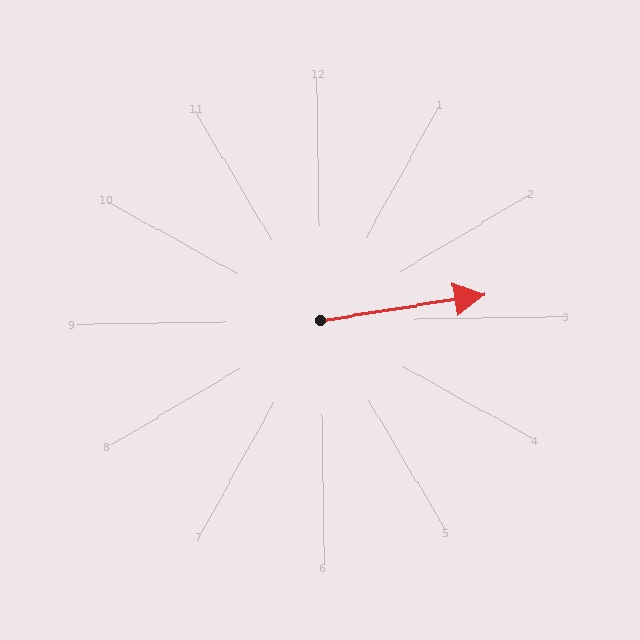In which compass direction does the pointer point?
East.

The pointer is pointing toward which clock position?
Roughly 3 o'clock.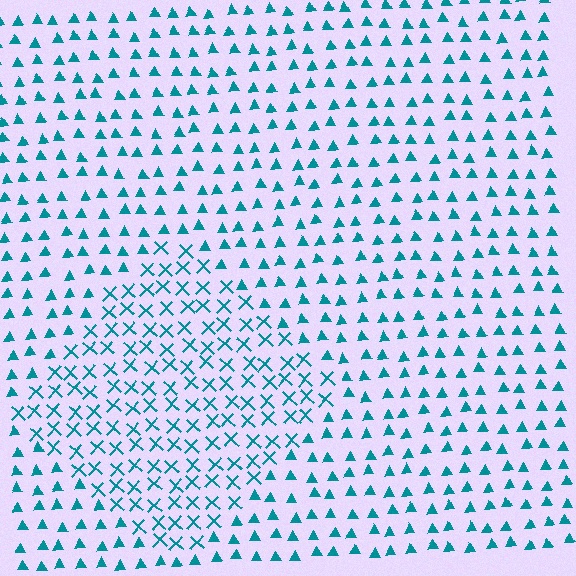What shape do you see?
I see a diamond.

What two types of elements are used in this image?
The image uses X marks inside the diamond region and triangles outside it.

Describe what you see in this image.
The image is filled with small teal elements arranged in a uniform grid. A diamond-shaped region contains X marks, while the surrounding area contains triangles. The boundary is defined purely by the change in element shape.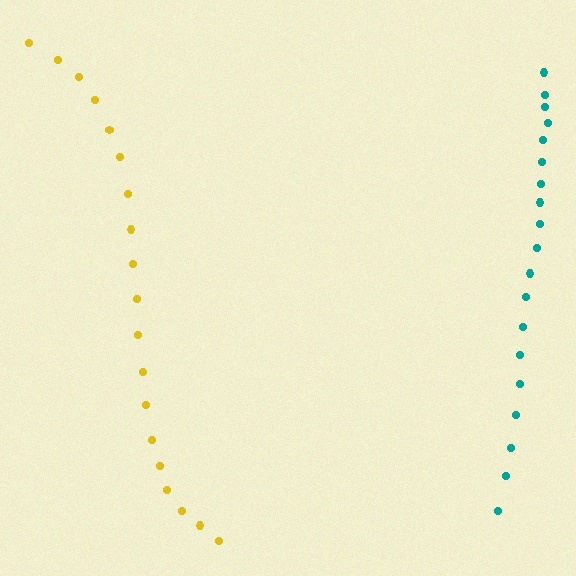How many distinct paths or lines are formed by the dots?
There are 2 distinct paths.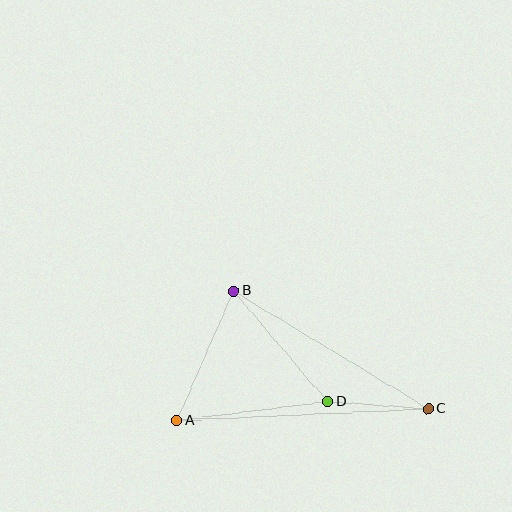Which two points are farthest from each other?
Points A and C are farthest from each other.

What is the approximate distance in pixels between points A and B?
The distance between A and B is approximately 141 pixels.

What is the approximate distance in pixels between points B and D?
The distance between B and D is approximately 145 pixels.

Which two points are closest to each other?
Points C and D are closest to each other.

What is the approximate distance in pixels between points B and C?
The distance between B and C is approximately 228 pixels.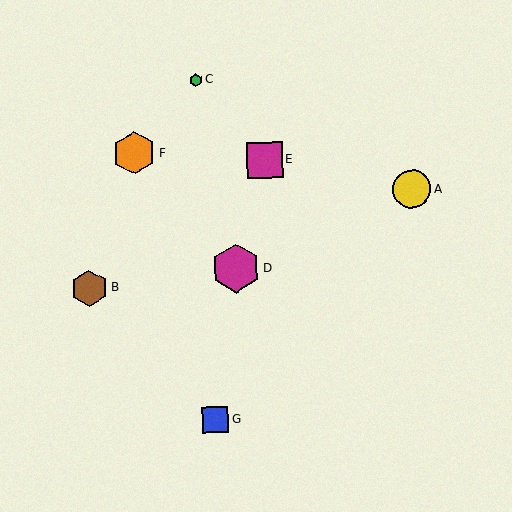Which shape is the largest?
The magenta hexagon (labeled D) is the largest.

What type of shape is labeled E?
Shape E is a magenta square.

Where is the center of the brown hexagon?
The center of the brown hexagon is at (90, 288).